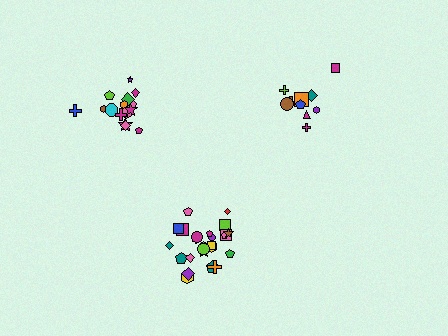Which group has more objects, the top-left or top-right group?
The top-left group.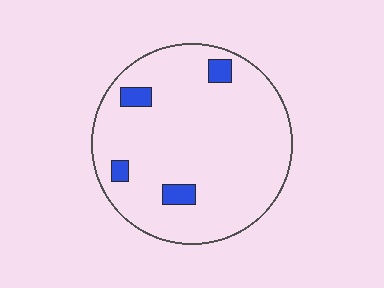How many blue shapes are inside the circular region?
4.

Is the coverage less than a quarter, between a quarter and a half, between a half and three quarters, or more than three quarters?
Less than a quarter.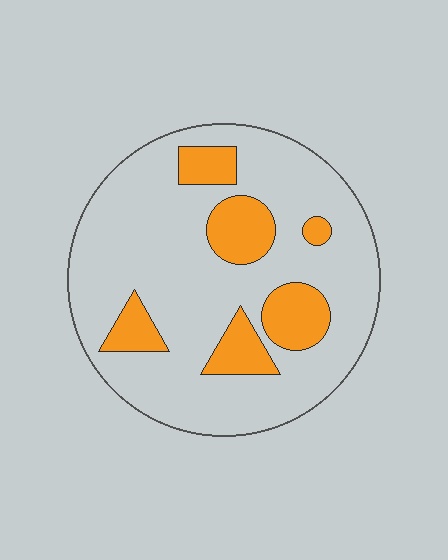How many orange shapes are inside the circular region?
6.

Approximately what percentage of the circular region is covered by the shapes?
Approximately 20%.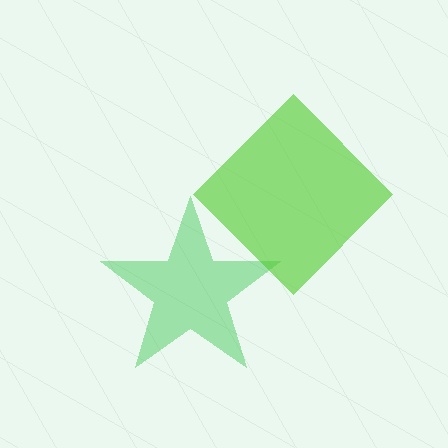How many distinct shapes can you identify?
There are 2 distinct shapes: a green star, a lime diamond.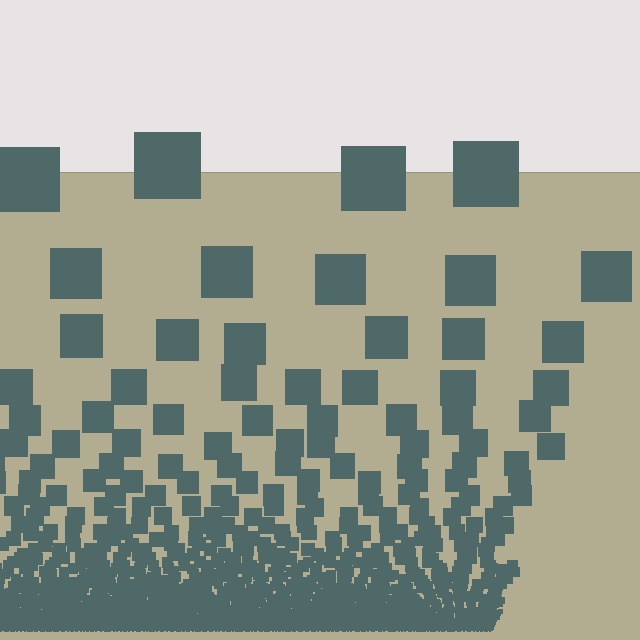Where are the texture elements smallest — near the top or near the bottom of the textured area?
Near the bottom.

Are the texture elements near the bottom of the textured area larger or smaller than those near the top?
Smaller. The gradient is inverted — elements near the bottom are smaller and denser.